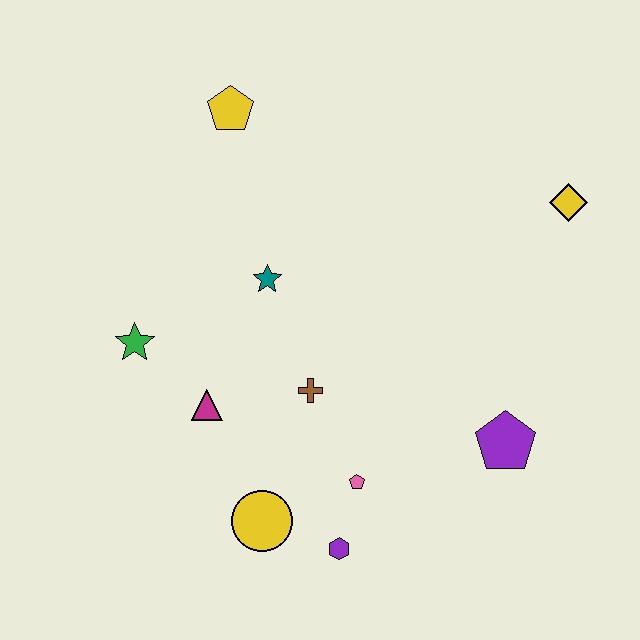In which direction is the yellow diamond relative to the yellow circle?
The yellow diamond is above the yellow circle.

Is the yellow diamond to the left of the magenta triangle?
No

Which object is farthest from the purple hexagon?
The yellow pentagon is farthest from the purple hexagon.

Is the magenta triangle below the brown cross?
Yes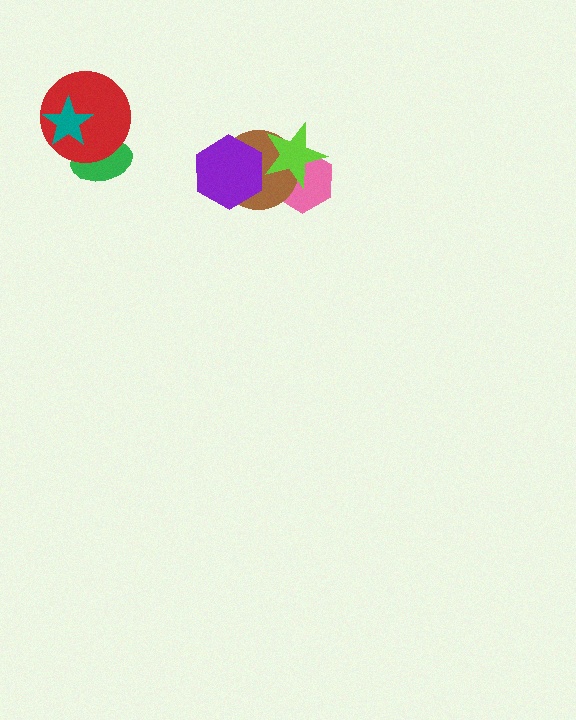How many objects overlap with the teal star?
2 objects overlap with the teal star.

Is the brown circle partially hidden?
Yes, it is partially covered by another shape.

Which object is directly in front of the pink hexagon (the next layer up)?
The brown circle is directly in front of the pink hexagon.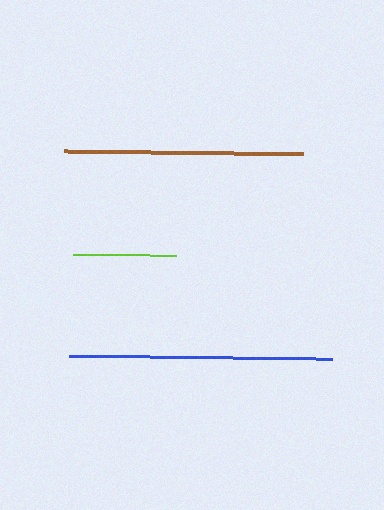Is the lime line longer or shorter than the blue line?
The blue line is longer than the lime line.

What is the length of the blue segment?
The blue segment is approximately 263 pixels long.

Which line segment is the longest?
The blue line is the longest at approximately 263 pixels.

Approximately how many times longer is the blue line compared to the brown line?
The blue line is approximately 1.1 times the length of the brown line.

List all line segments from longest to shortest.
From longest to shortest: blue, brown, lime.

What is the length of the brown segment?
The brown segment is approximately 239 pixels long.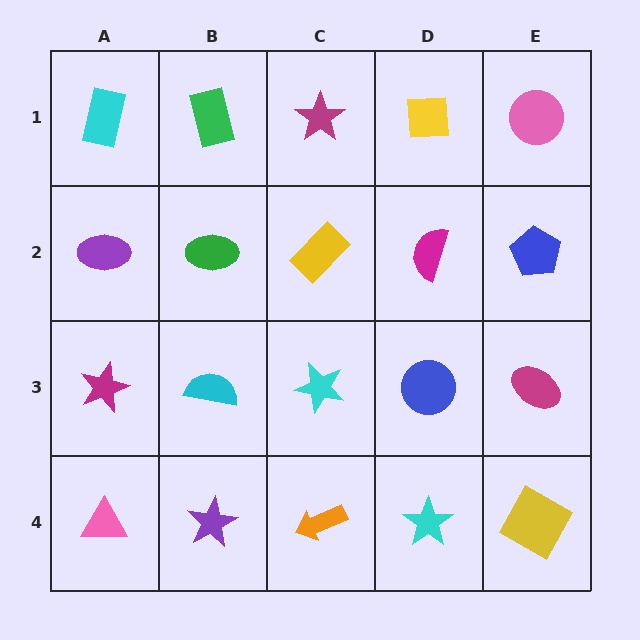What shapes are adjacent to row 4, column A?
A magenta star (row 3, column A), a purple star (row 4, column B).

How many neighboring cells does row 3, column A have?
3.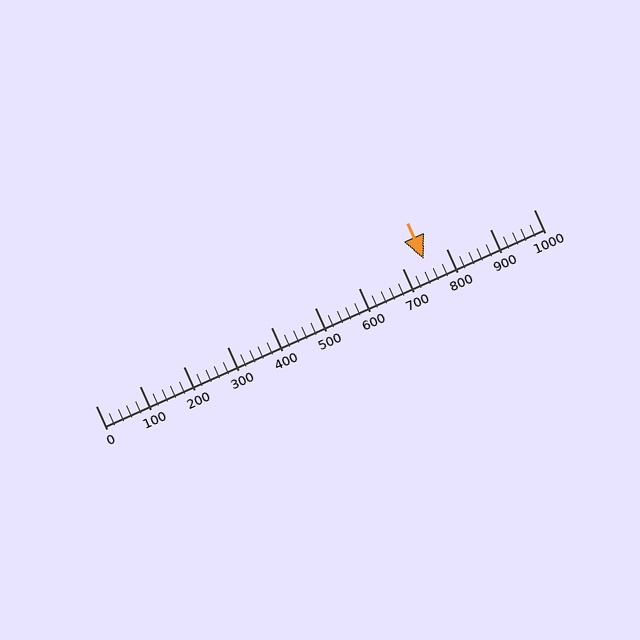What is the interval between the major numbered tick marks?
The major tick marks are spaced 100 units apart.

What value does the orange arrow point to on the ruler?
The orange arrow points to approximately 750.